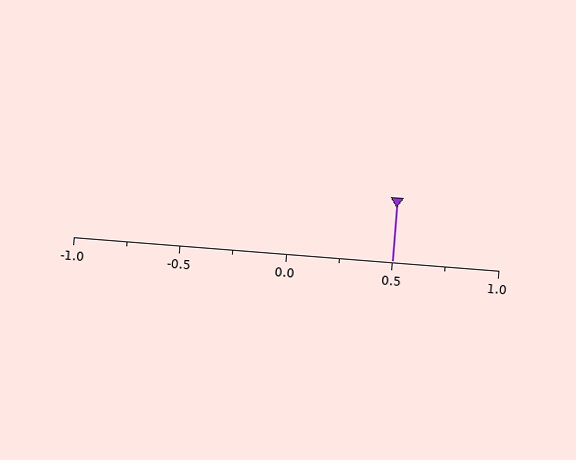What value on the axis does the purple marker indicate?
The marker indicates approximately 0.5.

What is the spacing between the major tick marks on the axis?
The major ticks are spaced 0.5 apart.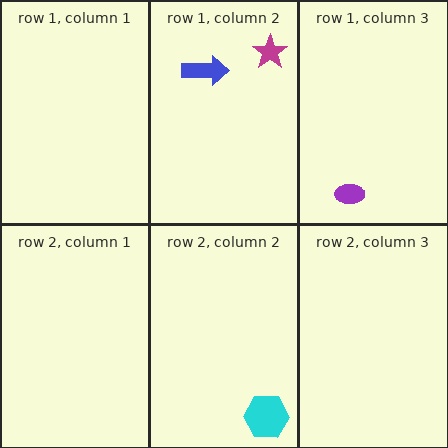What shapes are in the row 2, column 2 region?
The cyan hexagon.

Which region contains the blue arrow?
The row 1, column 2 region.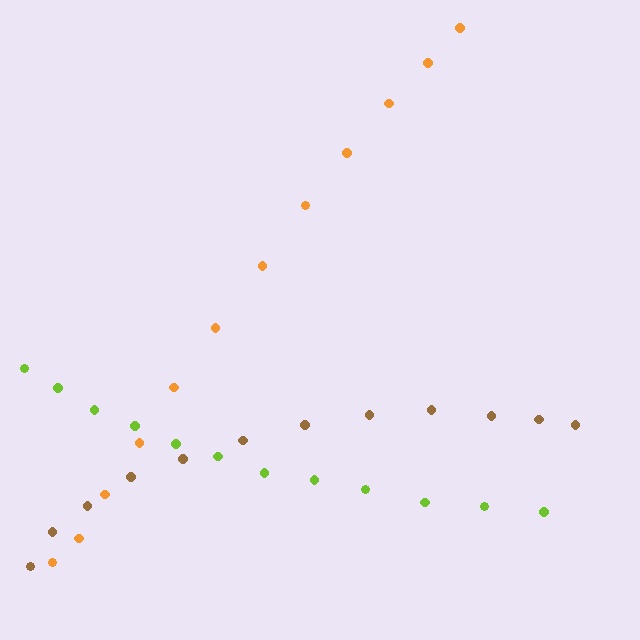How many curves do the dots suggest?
There are 3 distinct paths.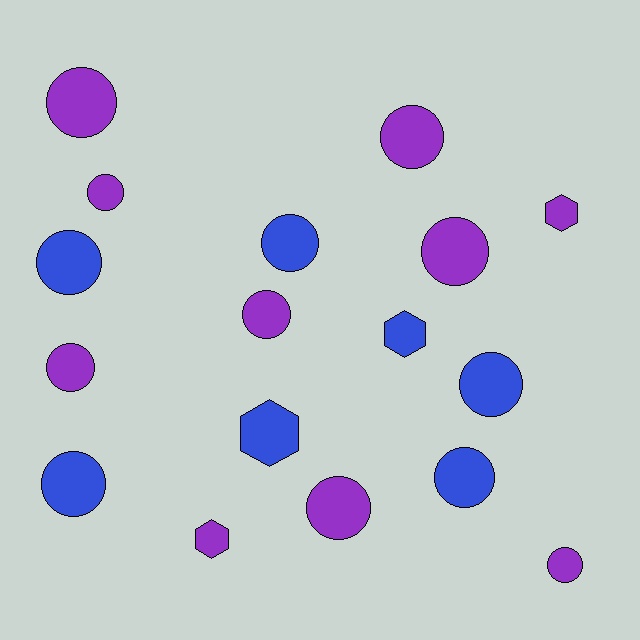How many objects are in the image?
There are 17 objects.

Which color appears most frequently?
Purple, with 10 objects.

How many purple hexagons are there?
There are 2 purple hexagons.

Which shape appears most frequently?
Circle, with 13 objects.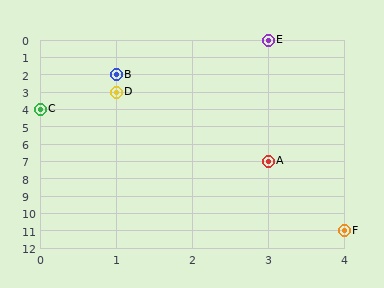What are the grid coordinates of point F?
Point F is at grid coordinates (4, 11).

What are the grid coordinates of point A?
Point A is at grid coordinates (3, 7).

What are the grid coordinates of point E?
Point E is at grid coordinates (3, 0).